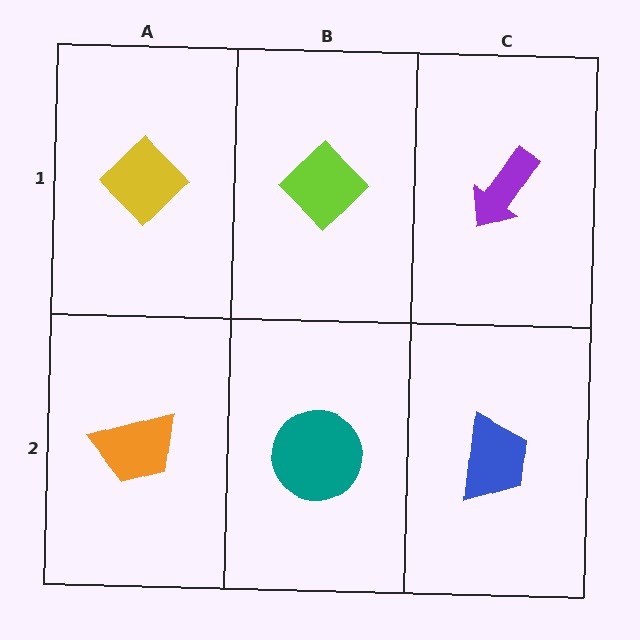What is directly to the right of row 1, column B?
A purple arrow.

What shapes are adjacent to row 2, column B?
A lime diamond (row 1, column B), an orange trapezoid (row 2, column A), a blue trapezoid (row 2, column C).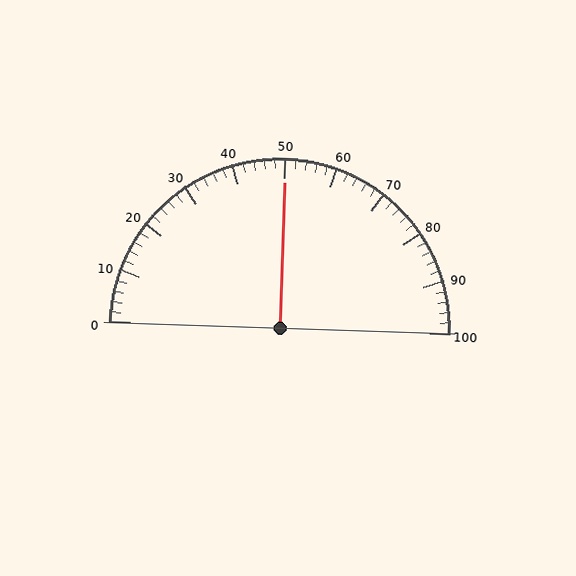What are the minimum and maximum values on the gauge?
The gauge ranges from 0 to 100.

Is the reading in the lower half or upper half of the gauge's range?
The reading is in the upper half of the range (0 to 100).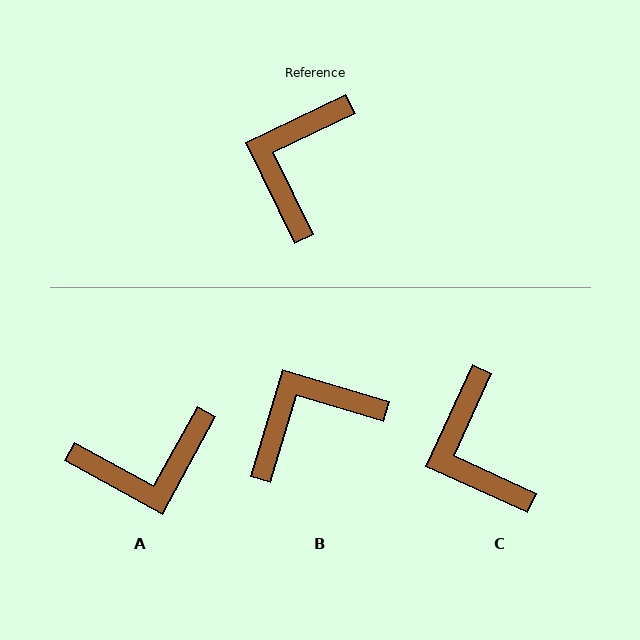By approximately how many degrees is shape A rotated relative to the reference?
Approximately 125 degrees counter-clockwise.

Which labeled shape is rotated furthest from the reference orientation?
A, about 125 degrees away.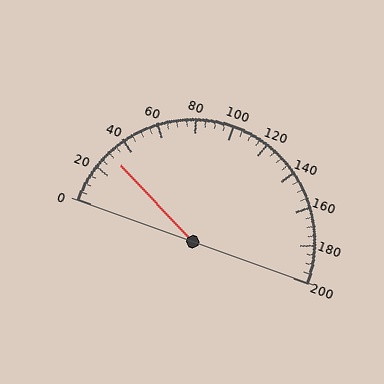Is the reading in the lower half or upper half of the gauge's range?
The reading is in the lower half of the range (0 to 200).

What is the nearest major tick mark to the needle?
The nearest major tick mark is 40.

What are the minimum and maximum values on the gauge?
The gauge ranges from 0 to 200.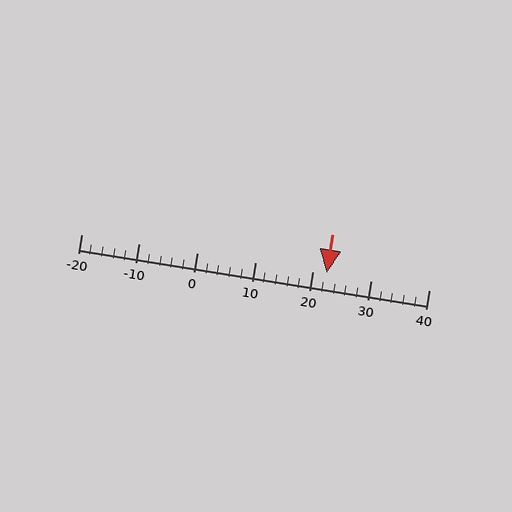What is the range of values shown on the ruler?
The ruler shows values from -20 to 40.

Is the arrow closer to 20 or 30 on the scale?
The arrow is closer to 20.